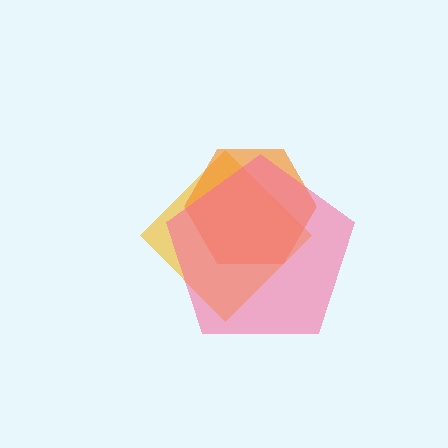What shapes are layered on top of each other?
The layered shapes are: a yellow diamond, an orange hexagon, a pink pentagon.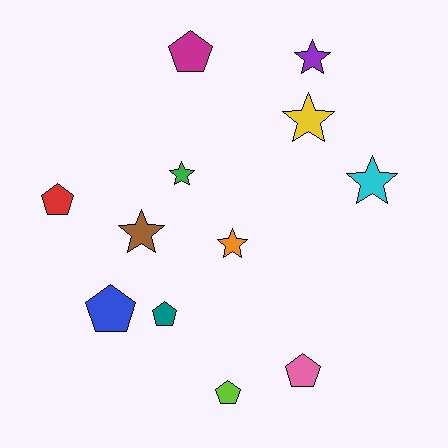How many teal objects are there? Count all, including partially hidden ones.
There is 1 teal object.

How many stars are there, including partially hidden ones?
There are 6 stars.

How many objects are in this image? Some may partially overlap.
There are 12 objects.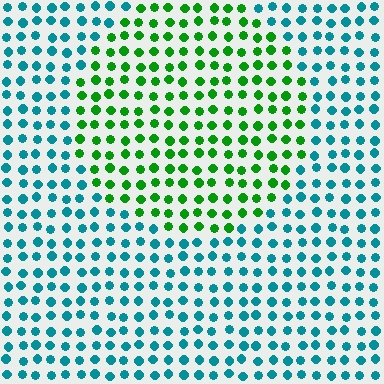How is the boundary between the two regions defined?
The boundary is defined purely by a slight shift in hue (about 61 degrees). Spacing, size, and orientation are identical on both sides.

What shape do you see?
I see a circle.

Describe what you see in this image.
The image is filled with small teal elements in a uniform arrangement. A circle-shaped region is visible where the elements are tinted to a slightly different hue, forming a subtle color boundary.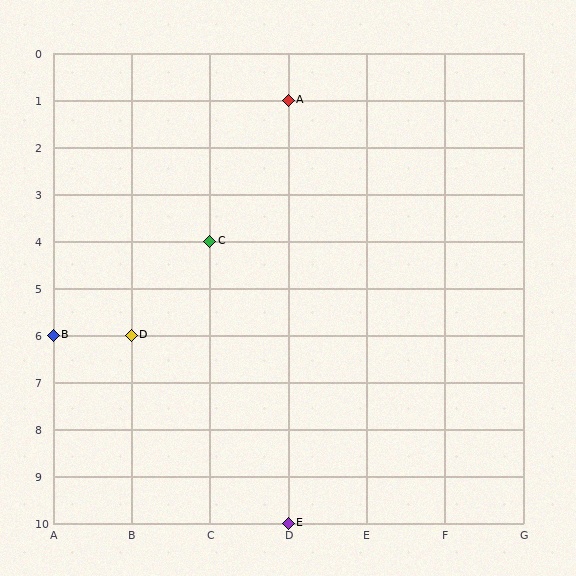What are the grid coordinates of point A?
Point A is at grid coordinates (D, 1).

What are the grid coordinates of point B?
Point B is at grid coordinates (A, 6).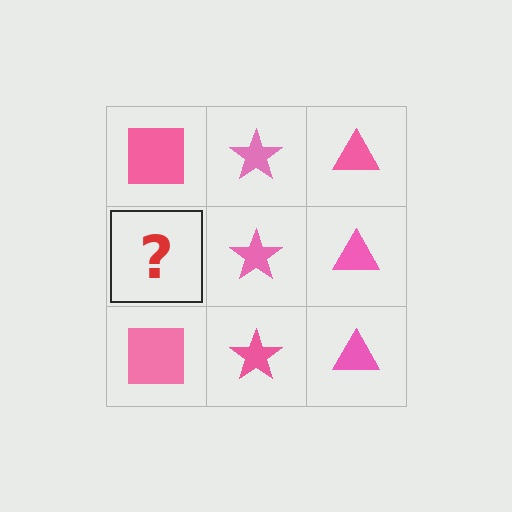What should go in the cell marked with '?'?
The missing cell should contain a pink square.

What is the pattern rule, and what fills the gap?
The rule is that each column has a consistent shape. The gap should be filled with a pink square.